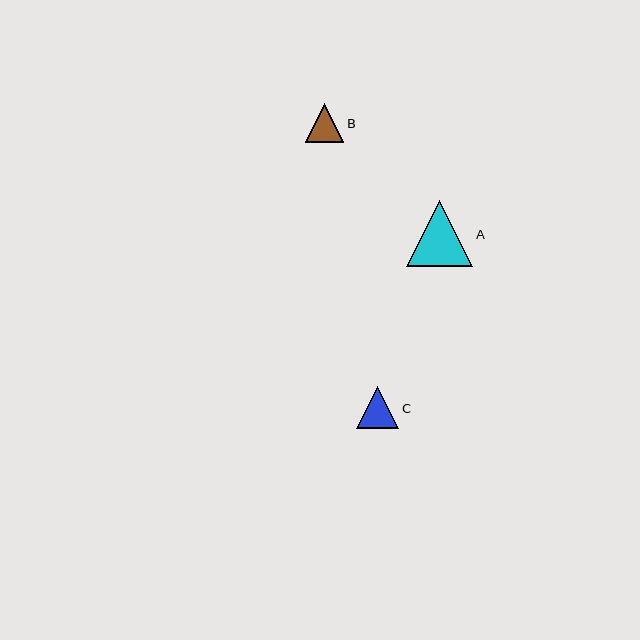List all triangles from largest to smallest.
From largest to smallest: A, C, B.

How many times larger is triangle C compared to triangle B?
Triangle C is approximately 1.1 times the size of triangle B.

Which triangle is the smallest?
Triangle B is the smallest with a size of approximately 38 pixels.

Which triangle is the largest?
Triangle A is the largest with a size of approximately 66 pixels.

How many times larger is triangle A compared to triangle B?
Triangle A is approximately 1.7 times the size of triangle B.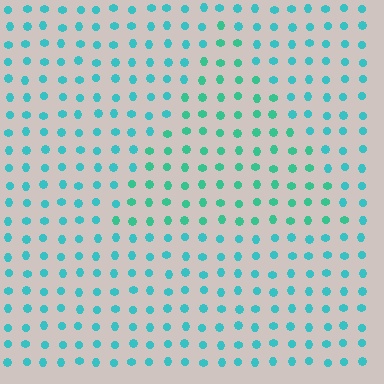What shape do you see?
I see a triangle.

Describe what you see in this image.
The image is filled with small cyan elements in a uniform arrangement. A triangle-shaped region is visible where the elements are tinted to a slightly different hue, forming a subtle color boundary.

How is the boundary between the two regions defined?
The boundary is defined purely by a slight shift in hue (about 24 degrees). Spacing, size, and orientation are identical on both sides.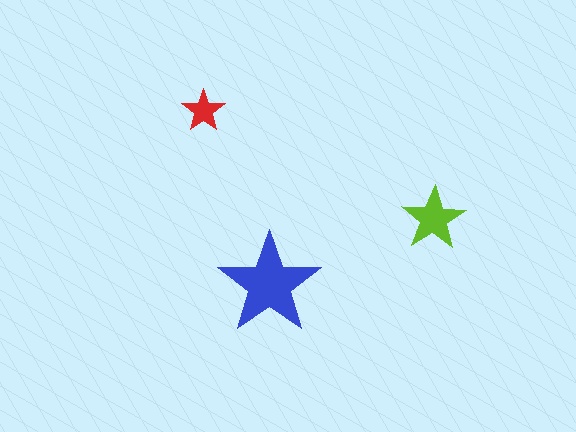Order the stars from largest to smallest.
the blue one, the lime one, the red one.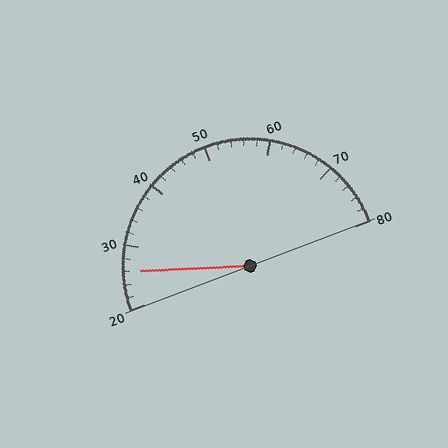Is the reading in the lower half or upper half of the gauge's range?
The reading is in the lower half of the range (20 to 80).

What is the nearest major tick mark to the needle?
The nearest major tick mark is 30.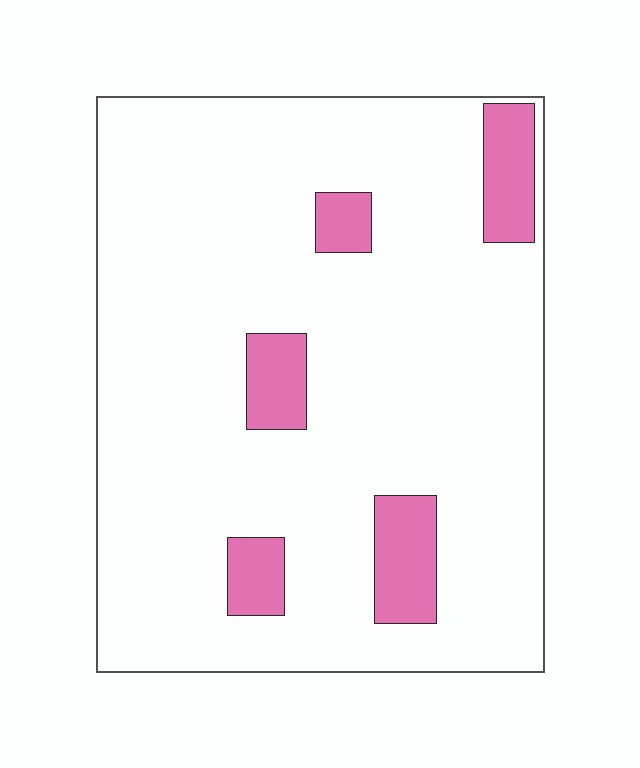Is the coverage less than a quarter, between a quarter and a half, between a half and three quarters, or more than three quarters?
Less than a quarter.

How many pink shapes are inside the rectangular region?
5.